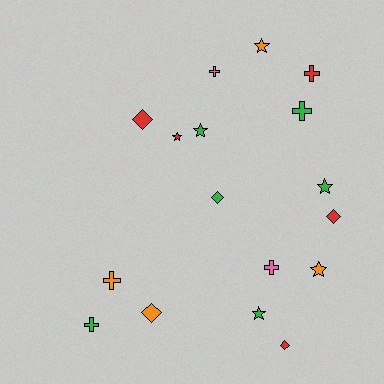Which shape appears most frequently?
Cross, with 6 objects.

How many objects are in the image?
There are 17 objects.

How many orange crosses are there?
There is 1 orange cross.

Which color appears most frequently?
Green, with 6 objects.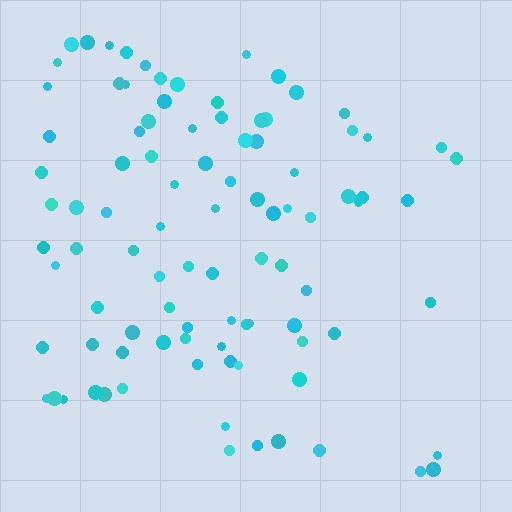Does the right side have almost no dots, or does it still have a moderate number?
Still a moderate number, just noticeably fewer than the left.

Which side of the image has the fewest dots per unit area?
The right.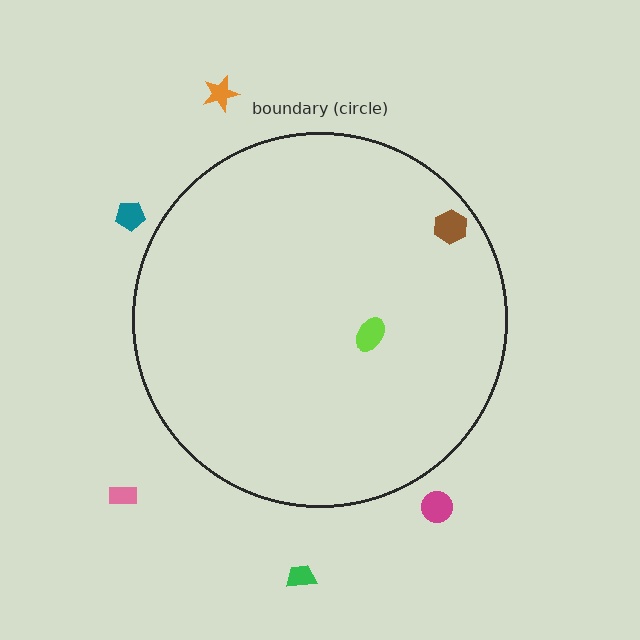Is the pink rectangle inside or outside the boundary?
Outside.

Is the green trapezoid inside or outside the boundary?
Outside.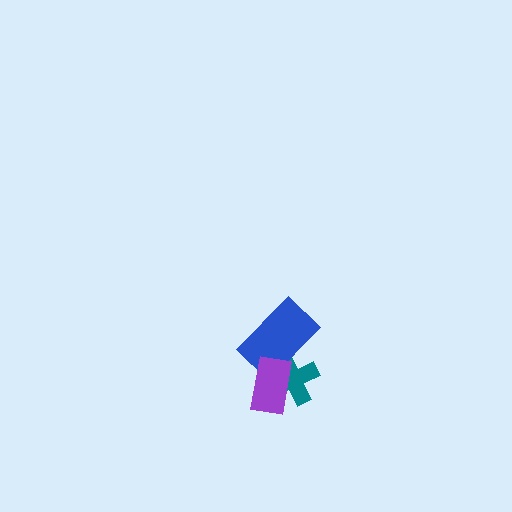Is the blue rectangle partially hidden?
Yes, it is partially covered by another shape.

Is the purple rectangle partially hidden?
No, no other shape covers it.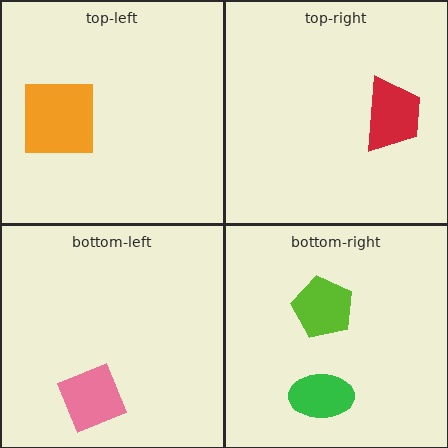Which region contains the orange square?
The top-left region.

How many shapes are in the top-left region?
1.